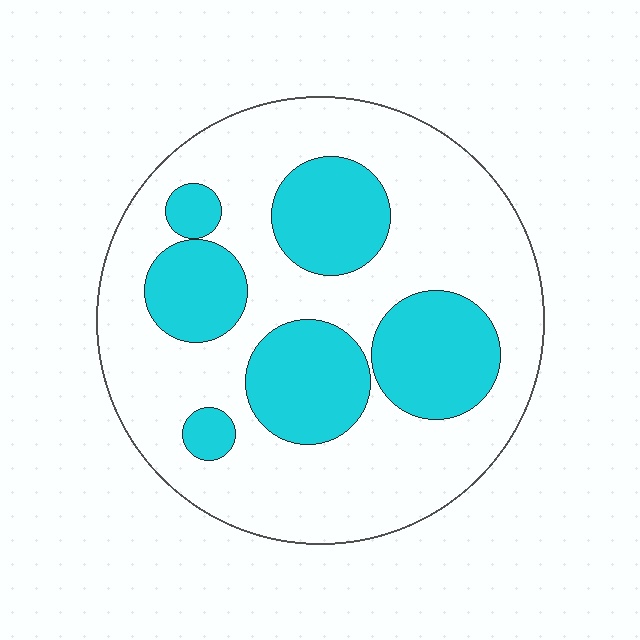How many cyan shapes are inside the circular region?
6.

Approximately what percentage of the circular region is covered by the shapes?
Approximately 30%.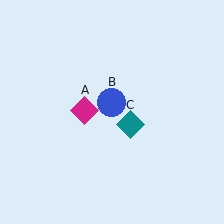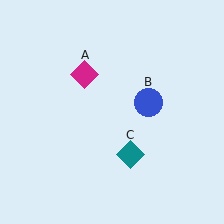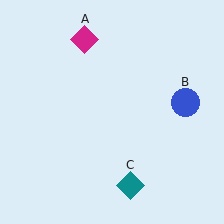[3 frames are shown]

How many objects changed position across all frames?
3 objects changed position: magenta diamond (object A), blue circle (object B), teal diamond (object C).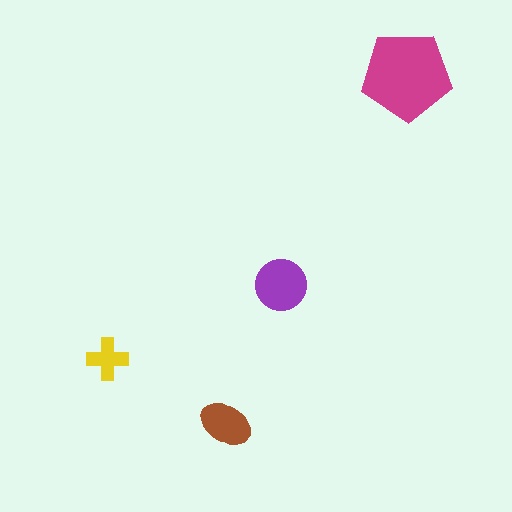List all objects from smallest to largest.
The yellow cross, the brown ellipse, the purple circle, the magenta pentagon.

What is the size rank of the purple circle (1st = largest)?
2nd.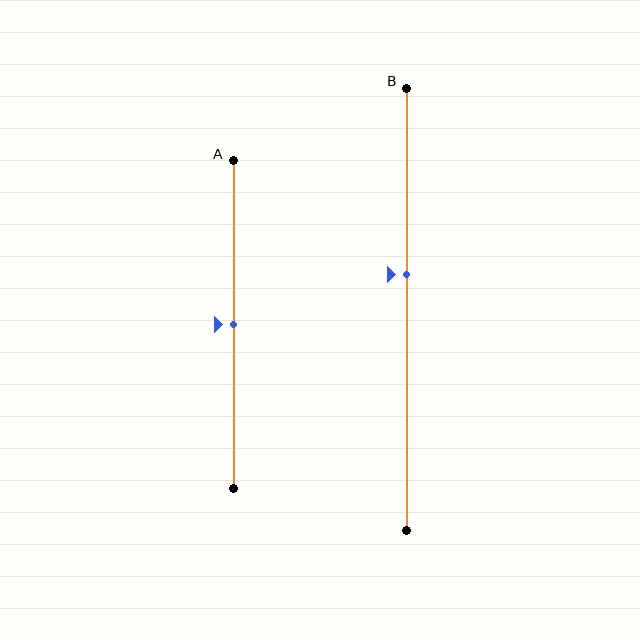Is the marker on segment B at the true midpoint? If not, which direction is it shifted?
No, the marker on segment B is shifted upward by about 8% of the segment length.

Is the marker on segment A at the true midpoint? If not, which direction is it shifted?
Yes, the marker on segment A is at the true midpoint.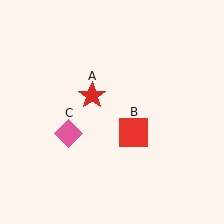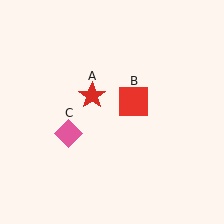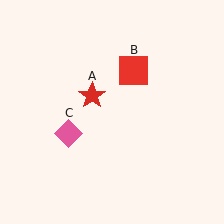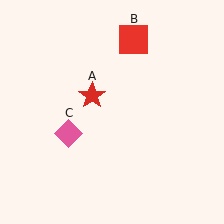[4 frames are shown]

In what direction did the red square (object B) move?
The red square (object B) moved up.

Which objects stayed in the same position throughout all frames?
Red star (object A) and pink diamond (object C) remained stationary.